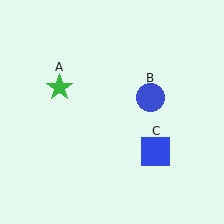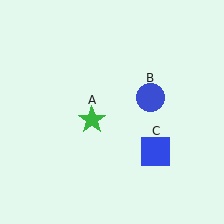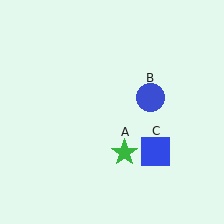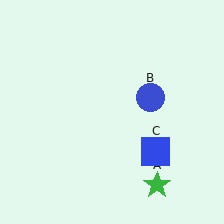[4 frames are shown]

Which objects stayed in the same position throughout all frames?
Blue circle (object B) and blue square (object C) remained stationary.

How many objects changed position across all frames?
1 object changed position: green star (object A).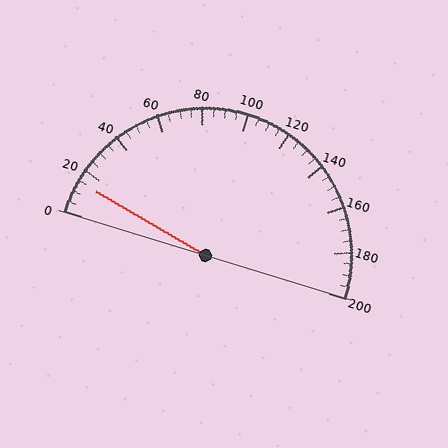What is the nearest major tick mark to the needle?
The nearest major tick mark is 20.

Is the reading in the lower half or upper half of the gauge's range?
The reading is in the lower half of the range (0 to 200).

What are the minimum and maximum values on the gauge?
The gauge ranges from 0 to 200.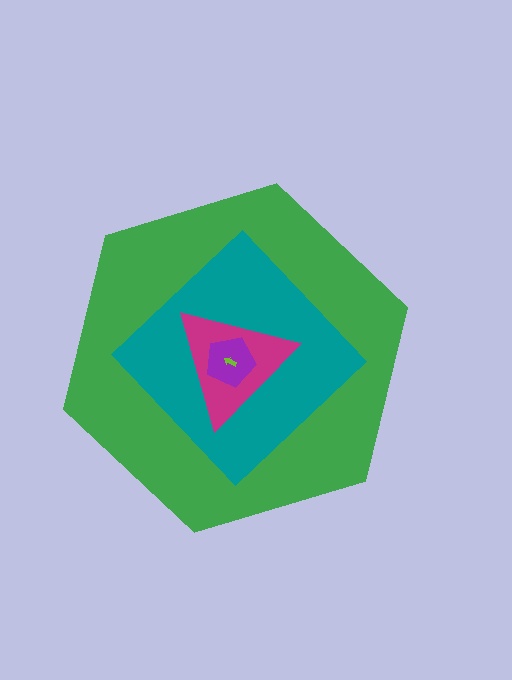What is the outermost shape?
The green hexagon.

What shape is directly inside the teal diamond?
The magenta triangle.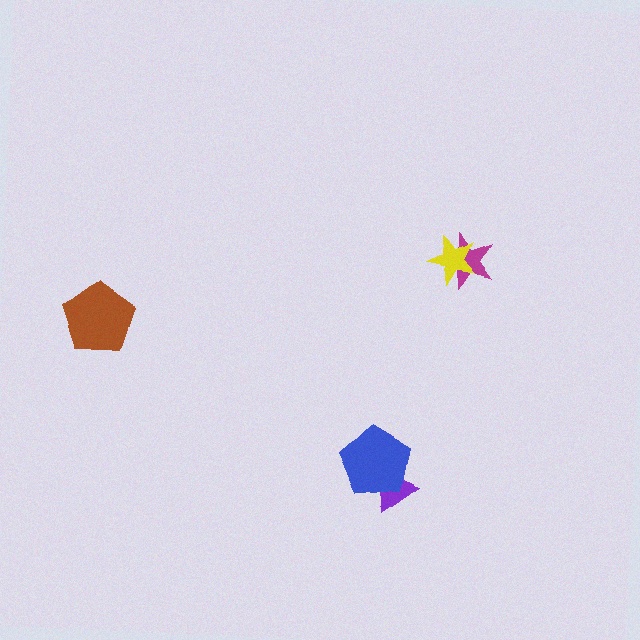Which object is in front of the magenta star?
The yellow star is in front of the magenta star.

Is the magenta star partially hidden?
Yes, it is partially covered by another shape.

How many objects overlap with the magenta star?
1 object overlaps with the magenta star.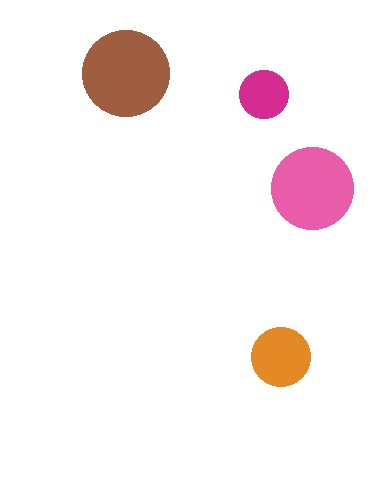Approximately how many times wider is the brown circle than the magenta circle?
About 2 times wider.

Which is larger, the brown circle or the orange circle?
The brown one.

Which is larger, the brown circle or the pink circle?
The brown one.